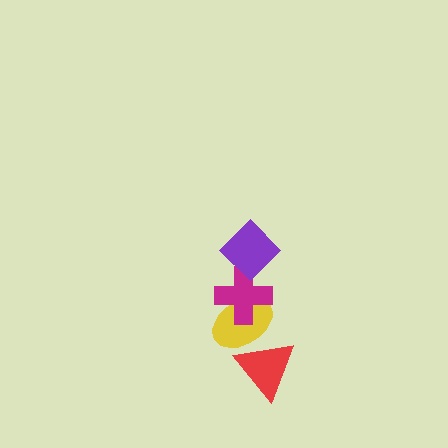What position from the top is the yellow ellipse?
The yellow ellipse is 3rd from the top.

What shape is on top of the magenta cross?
The purple diamond is on top of the magenta cross.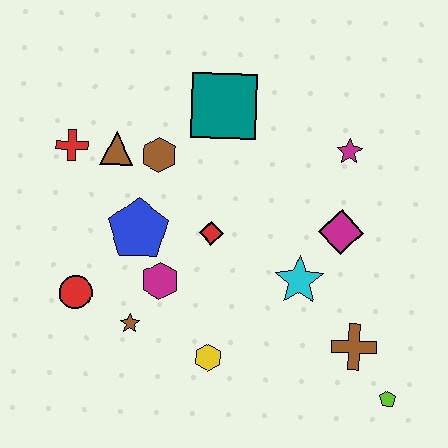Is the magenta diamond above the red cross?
No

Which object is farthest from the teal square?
The lime pentagon is farthest from the teal square.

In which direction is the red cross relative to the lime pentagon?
The red cross is to the left of the lime pentagon.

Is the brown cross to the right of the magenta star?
Yes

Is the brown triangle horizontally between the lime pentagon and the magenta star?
No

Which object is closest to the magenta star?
The magenta diamond is closest to the magenta star.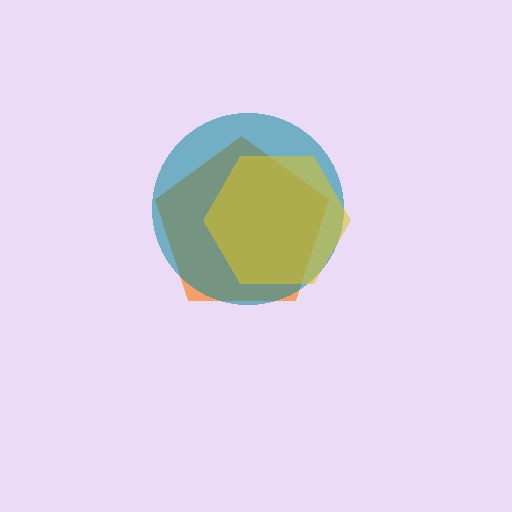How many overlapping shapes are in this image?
There are 3 overlapping shapes in the image.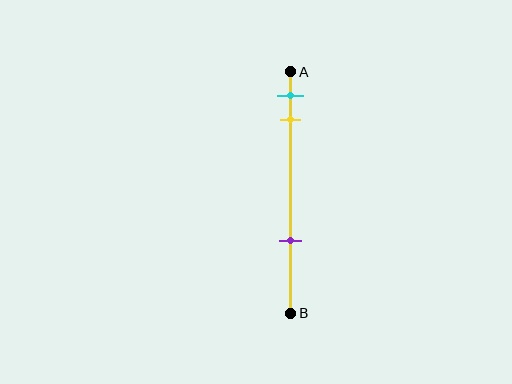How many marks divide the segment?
There are 3 marks dividing the segment.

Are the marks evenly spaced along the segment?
No, the marks are not evenly spaced.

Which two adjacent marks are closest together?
The cyan and yellow marks are the closest adjacent pair.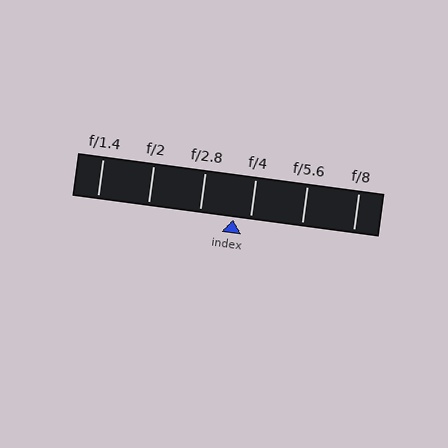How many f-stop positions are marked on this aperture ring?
There are 6 f-stop positions marked.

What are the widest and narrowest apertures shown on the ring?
The widest aperture shown is f/1.4 and the narrowest is f/8.